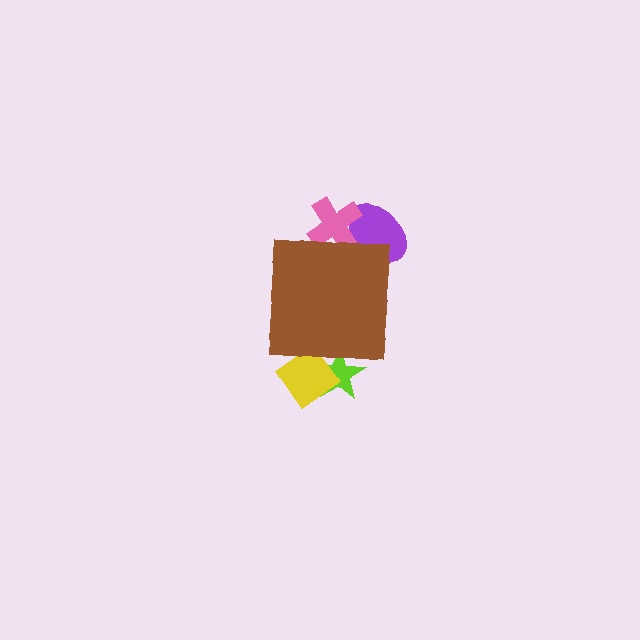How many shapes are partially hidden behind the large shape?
4 shapes are partially hidden.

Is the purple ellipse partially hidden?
Yes, the purple ellipse is partially hidden behind the brown square.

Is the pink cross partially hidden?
Yes, the pink cross is partially hidden behind the brown square.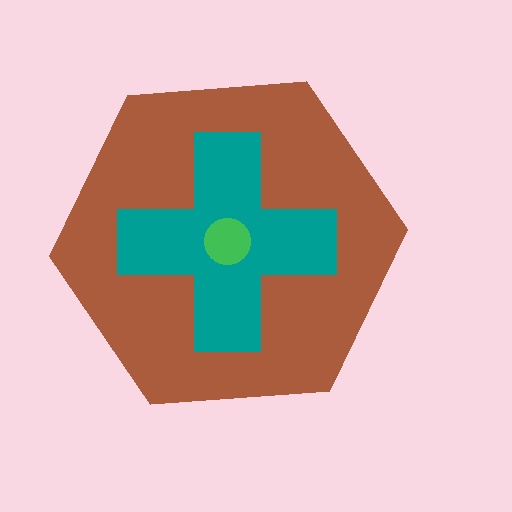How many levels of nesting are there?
3.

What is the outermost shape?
The brown hexagon.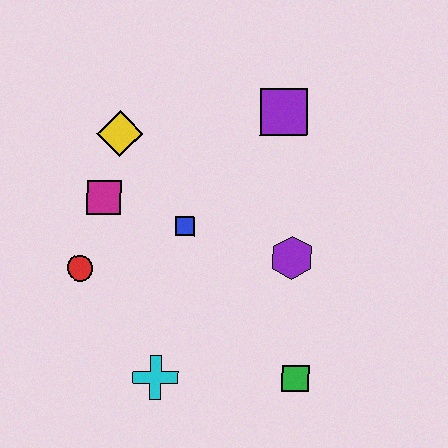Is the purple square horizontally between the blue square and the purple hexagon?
Yes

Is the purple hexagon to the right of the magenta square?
Yes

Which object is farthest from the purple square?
The cyan cross is farthest from the purple square.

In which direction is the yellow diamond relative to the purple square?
The yellow diamond is to the left of the purple square.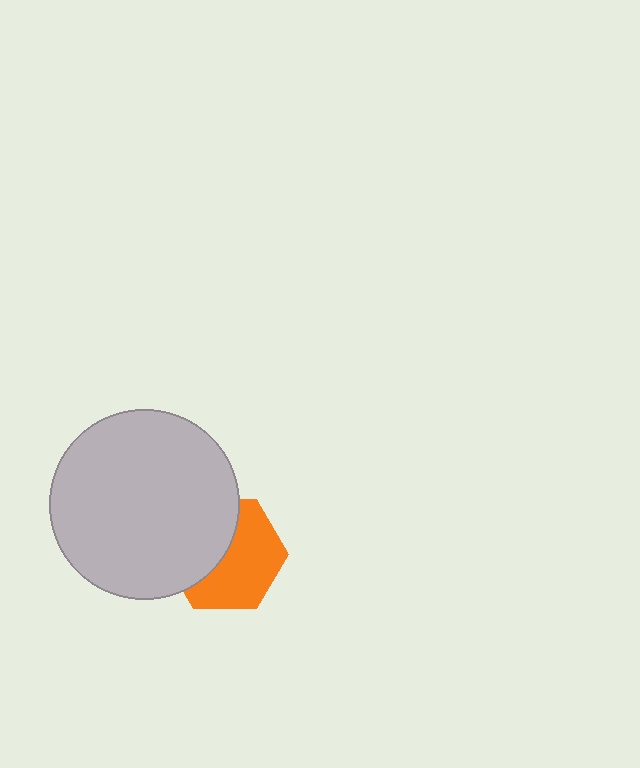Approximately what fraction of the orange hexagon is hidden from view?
Roughly 44% of the orange hexagon is hidden behind the light gray circle.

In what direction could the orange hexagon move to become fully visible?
The orange hexagon could move right. That would shift it out from behind the light gray circle entirely.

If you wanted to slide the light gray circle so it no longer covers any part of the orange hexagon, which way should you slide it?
Slide it left — that is the most direct way to separate the two shapes.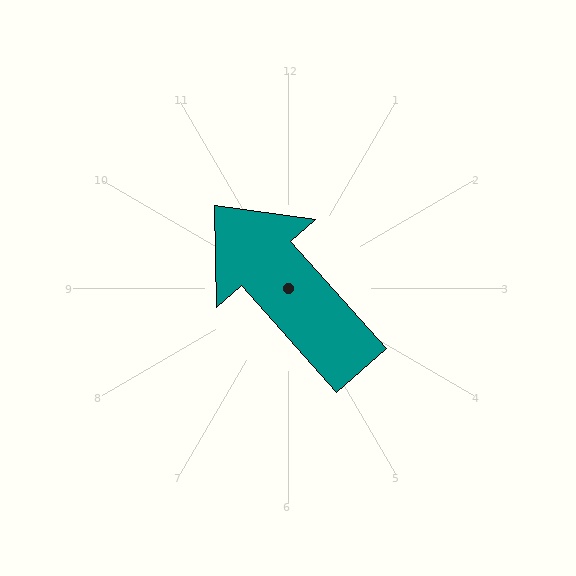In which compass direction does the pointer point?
Northwest.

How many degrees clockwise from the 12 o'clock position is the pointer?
Approximately 318 degrees.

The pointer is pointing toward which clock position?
Roughly 11 o'clock.